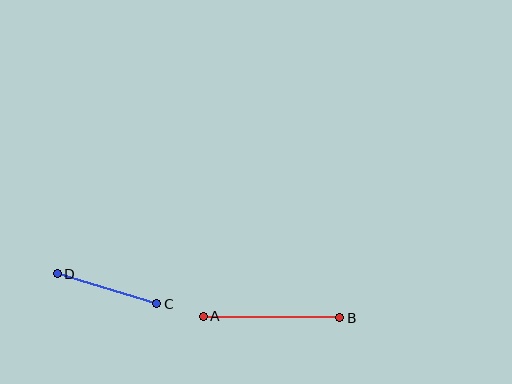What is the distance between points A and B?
The distance is approximately 136 pixels.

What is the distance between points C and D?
The distance is approximately 104 pixels.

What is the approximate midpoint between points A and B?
The midpoint is at approximately (271, 317) pixels.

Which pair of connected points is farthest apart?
Points A and B are farthest apart.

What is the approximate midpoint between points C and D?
The midpoint is at approximately (107, 289) pixels.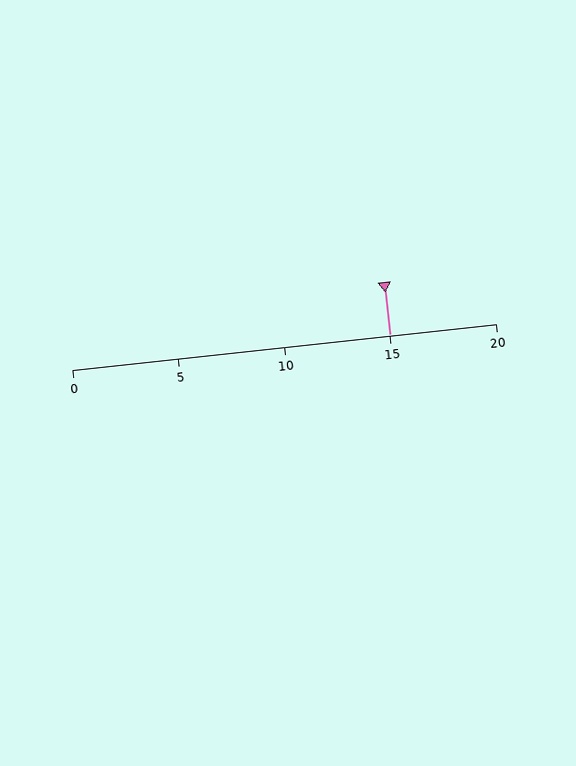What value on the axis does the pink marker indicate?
The marker indicates approximately 15.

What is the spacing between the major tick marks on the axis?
The major ticks are spaced 5 apart.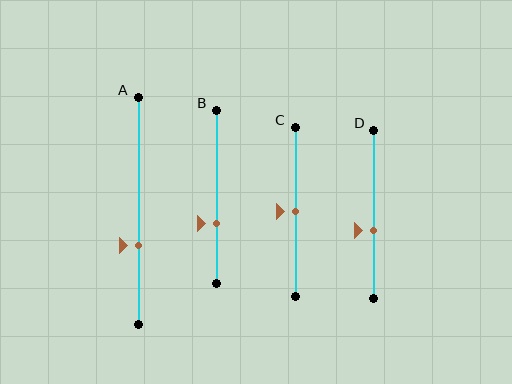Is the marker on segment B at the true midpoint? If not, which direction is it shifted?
No, the marker on segment B is shifted downward by about 15% of the segment length.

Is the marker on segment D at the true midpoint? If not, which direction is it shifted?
No, the marker on segment D is shifted downward by about 9% of the segment length.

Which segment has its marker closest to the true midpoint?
Segment C has its marker closest to the true midpoint.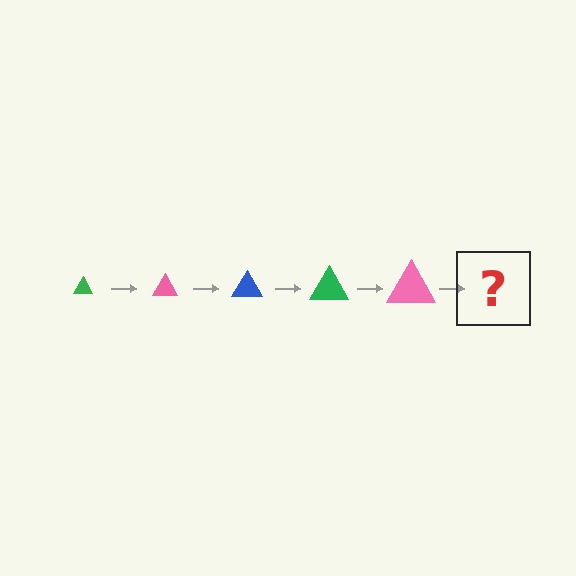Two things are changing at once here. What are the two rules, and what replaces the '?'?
The two rules are that the triangle grows larger each step and the color cycles through green, pink, and blue. The '?' should be a blue triangle, larger than the previous one.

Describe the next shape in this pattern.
It should be a blue triangle, larger than the previous one.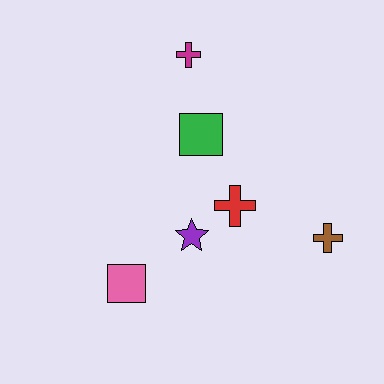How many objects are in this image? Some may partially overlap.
There are 6 objects.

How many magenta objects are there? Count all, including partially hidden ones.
There is 1 magenta object.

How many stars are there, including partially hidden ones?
There is 1 star.